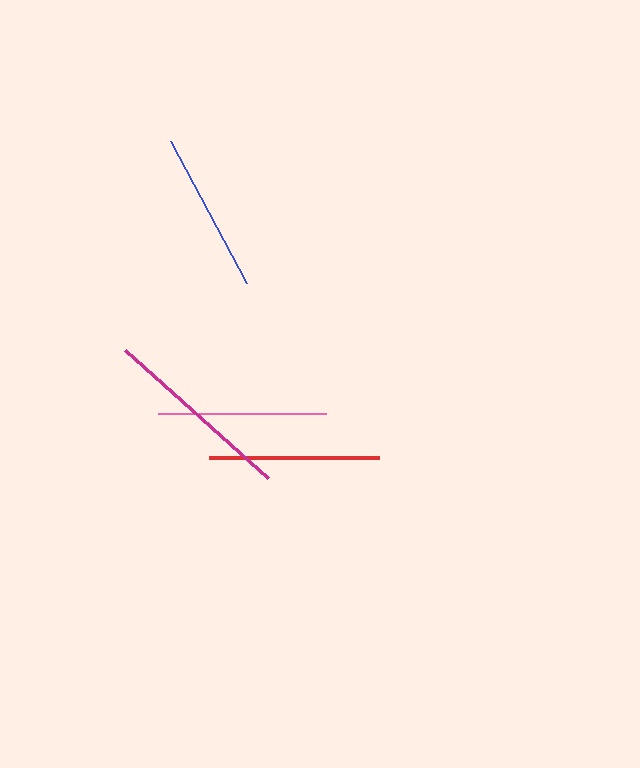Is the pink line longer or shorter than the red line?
The red line is longer than the pink line.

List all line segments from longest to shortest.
From longest to shortest: magenta, red, pink, blue.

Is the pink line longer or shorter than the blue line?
The pink line is longer than the blue line.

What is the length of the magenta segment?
The magenta segment is approximately 191 pixels long.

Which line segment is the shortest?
The blue line is the shortest at approximately 161 pixels.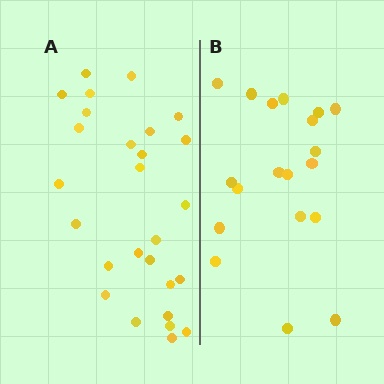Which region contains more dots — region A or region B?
Region A (the left region) has more dots.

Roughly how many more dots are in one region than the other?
Region A has roughly 8 or so more dots than region B.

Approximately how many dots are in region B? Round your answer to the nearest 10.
About 20 dots. (The exact count is 19, which rounds to 20.)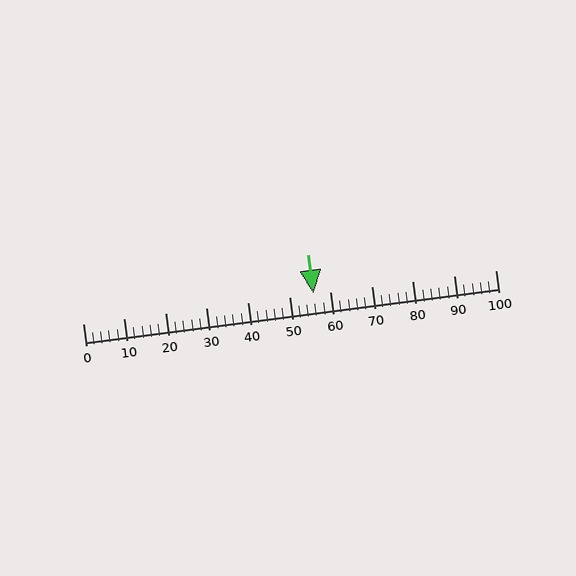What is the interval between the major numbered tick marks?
The major tick marks are spaced 10 units apart.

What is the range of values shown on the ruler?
The ruler shows values from 0 to 100.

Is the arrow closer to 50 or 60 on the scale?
The arrow is closer to 60.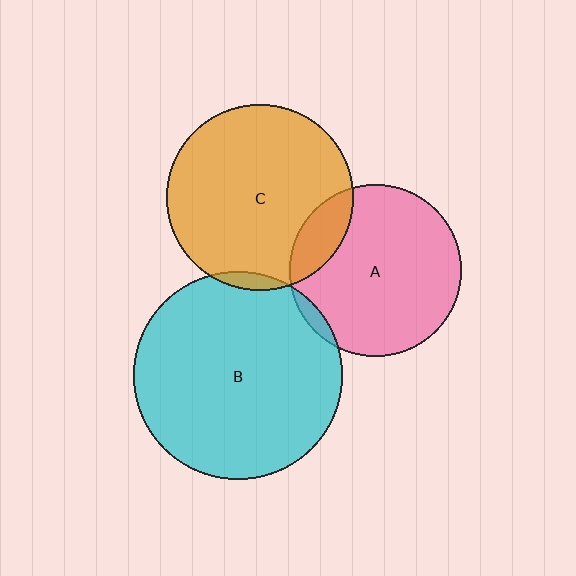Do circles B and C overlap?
Yes.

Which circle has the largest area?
Circle B (cyan).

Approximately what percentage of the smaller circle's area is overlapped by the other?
Approximately 5%.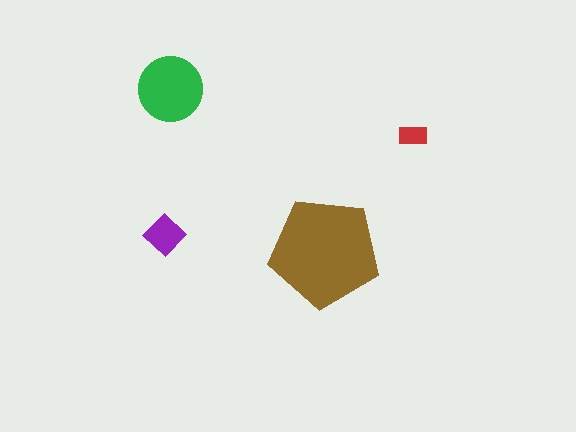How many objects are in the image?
There are 4 objects in the image.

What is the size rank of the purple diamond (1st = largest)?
3rd.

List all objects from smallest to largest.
The red rectangle, the purple diamond, the green circle, the brown pentagon.